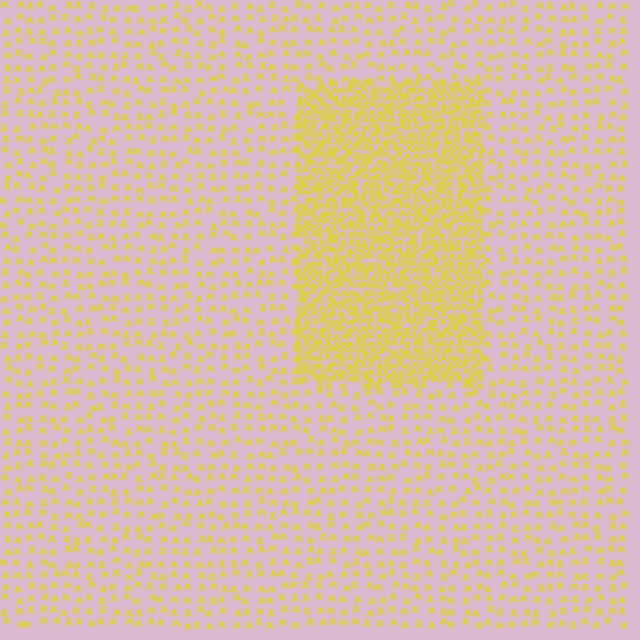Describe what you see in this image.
The image contains small yellow elements arranged at two different densities. A rectangle-shaped region is visible where the elements are more densely packed than the surrounding area.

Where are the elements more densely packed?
The elements are more densely packed inside the rectangle boundary.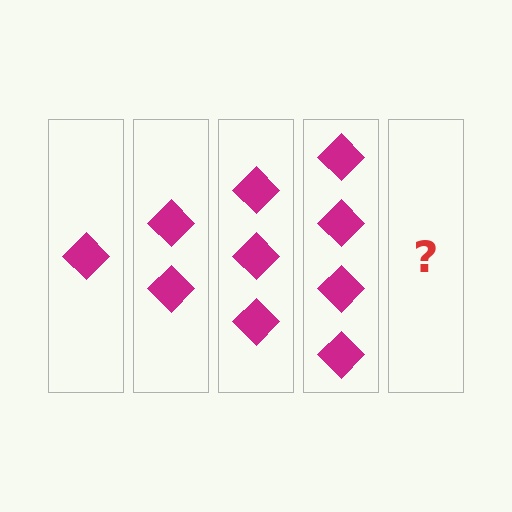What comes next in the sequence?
The next element should be 5 diamonds.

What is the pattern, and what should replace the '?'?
The pattern is that each step adds one more diamond. The '?' should be 5 diamonds.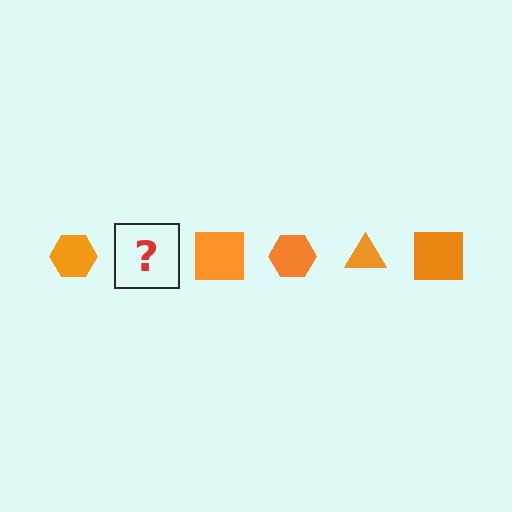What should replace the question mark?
The question mark should be replaced with an orange triangle.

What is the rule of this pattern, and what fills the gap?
The rule is that the pattern cycles through hexagon, triangle, square shapes in orange. The gap should be filled with an orange triangle.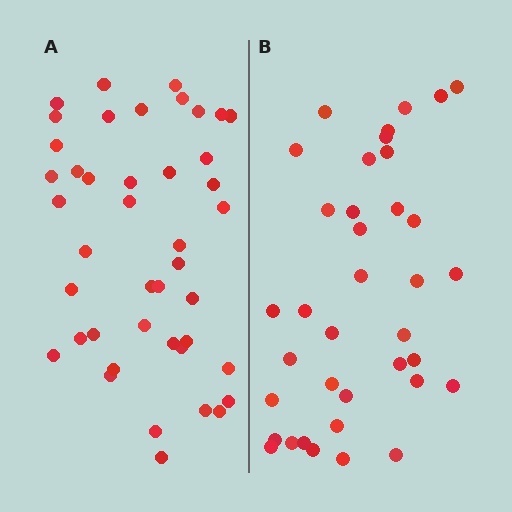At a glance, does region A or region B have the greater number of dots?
Region A (the left region) has more dots.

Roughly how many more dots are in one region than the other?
Region A has about 6 more dots than region B.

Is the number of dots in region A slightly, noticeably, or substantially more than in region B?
Region A has only slightly more — the two regions are fairly close. The ratio is roughly 1.2 to 1.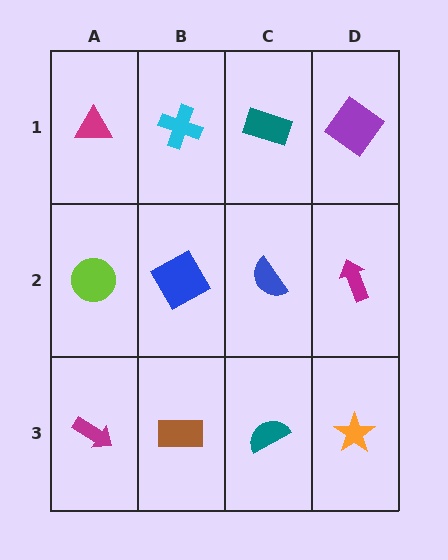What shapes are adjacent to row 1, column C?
A blue semicircle (row 2, column C), a cyan cross (row 1, column B), a purple diamond (row 1, column D).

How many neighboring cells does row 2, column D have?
3.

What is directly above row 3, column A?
A lime circle.